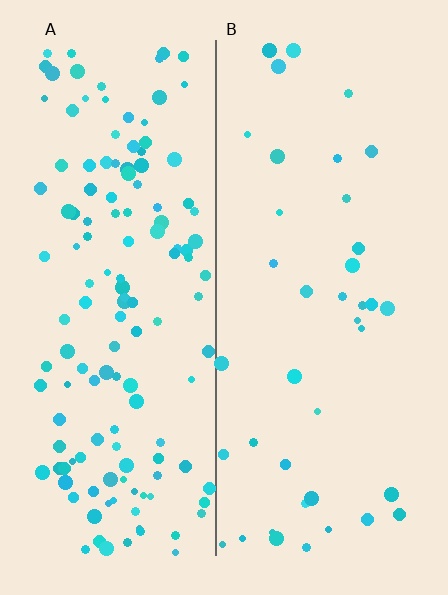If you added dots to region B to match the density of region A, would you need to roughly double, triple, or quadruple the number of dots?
Approximately triple.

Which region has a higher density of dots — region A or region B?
A (the left).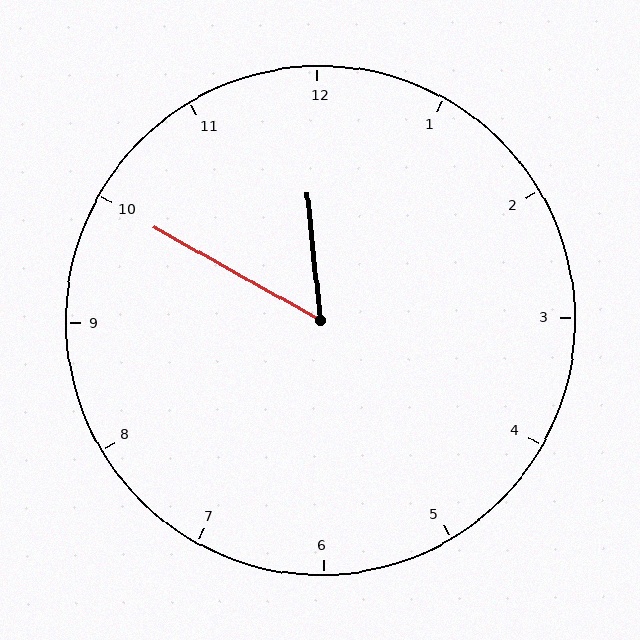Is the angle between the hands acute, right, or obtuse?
It is acute.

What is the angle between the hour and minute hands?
Approximately 55 degrees.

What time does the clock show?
11:50.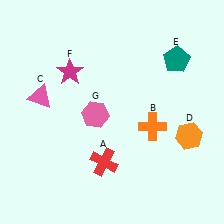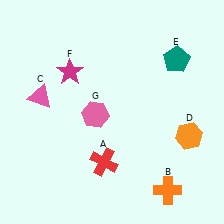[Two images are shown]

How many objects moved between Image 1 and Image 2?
1 object moved between the two images.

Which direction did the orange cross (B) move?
The orange cross (B) moved down.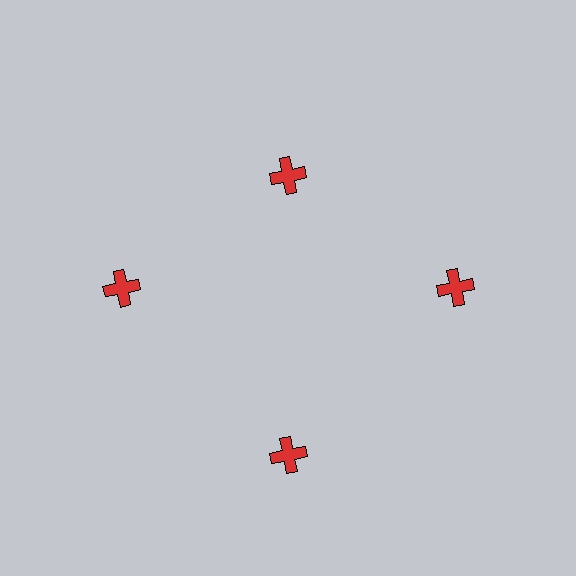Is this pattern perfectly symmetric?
No. The 4 red crosses are arranged in a ring, but one element near the 12 o'clock position is pulled inward toward the center, breaking the 4-fold rotational symmetry.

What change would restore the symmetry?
The symmetry would be restored by moving it outward, back onto the ring so that all 4 crosses sit at equal angles and equal distance from the center.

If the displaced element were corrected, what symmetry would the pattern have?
It would have 4-fold rotational symmetry — the pattern would map onto itself every 90 degrees.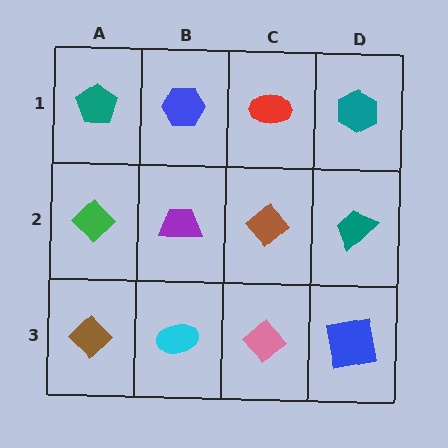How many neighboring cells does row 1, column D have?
2.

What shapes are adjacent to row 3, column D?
A teal trapezoid (row 2, column D), a pink diamond (row 3, column C).